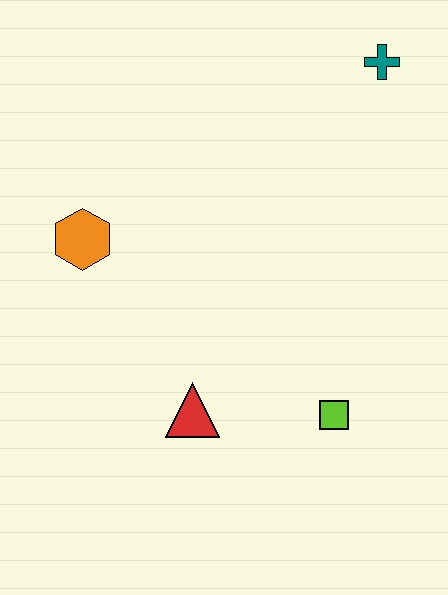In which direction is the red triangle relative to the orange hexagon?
The red triangle is below the orange hexagon.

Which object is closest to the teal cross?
The orange hexagon is closest to the teal cross.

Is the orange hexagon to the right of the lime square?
No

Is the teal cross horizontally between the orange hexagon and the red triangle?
No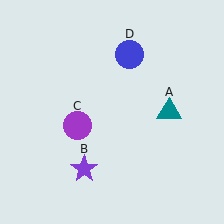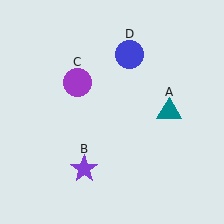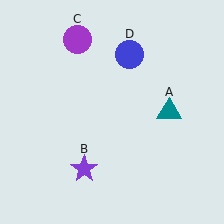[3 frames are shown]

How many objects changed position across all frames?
1 object changed position: purple circle (object C).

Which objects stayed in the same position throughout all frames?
Teal triangle (object A) and purple star (object B) and blue circle (object D) remained stationary.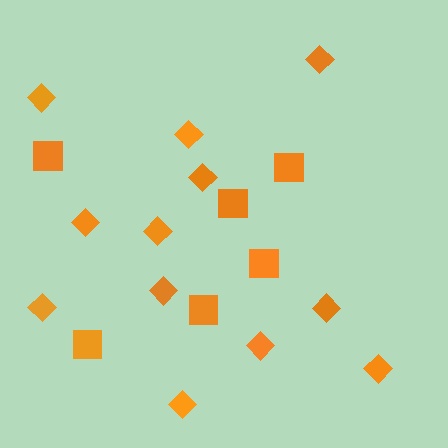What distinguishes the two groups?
There are 2 groups: one group of diamonds (12) and one group of squares (6).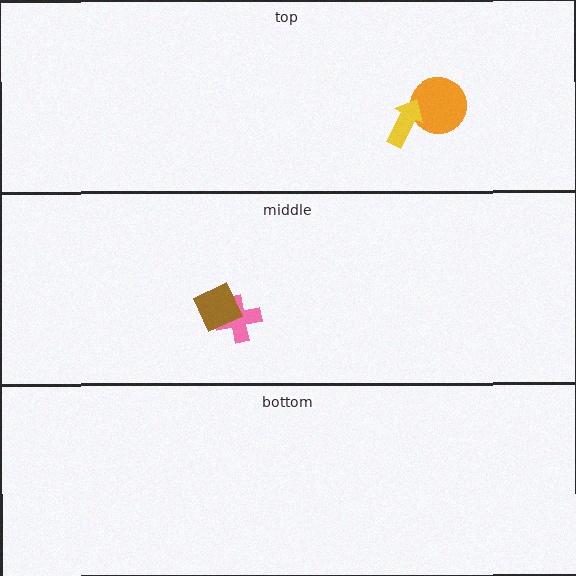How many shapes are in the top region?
2.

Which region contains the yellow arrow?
The top region.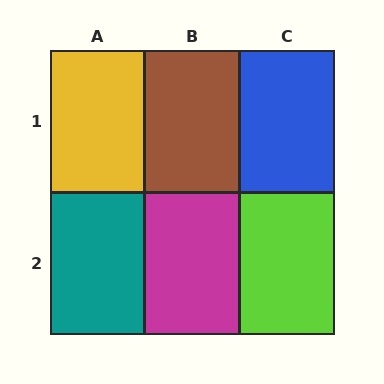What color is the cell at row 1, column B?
Brown.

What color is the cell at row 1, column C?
Blue.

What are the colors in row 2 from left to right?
Teal, magenta, lime.